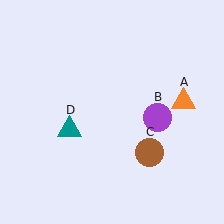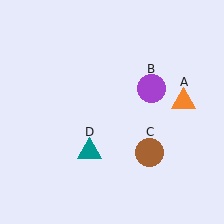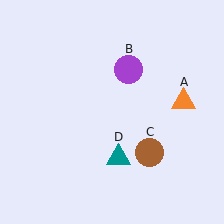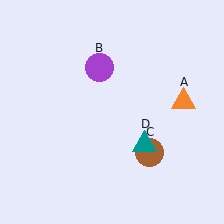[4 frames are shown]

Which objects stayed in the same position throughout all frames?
Orange triangle (object A) and brown circle (object C) remained stationary.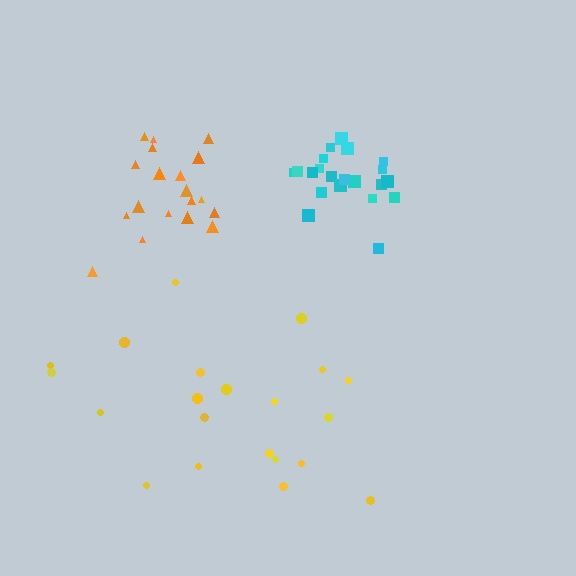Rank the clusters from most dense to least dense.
cyan, orange, yellow.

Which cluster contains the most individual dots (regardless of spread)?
Cyan (21).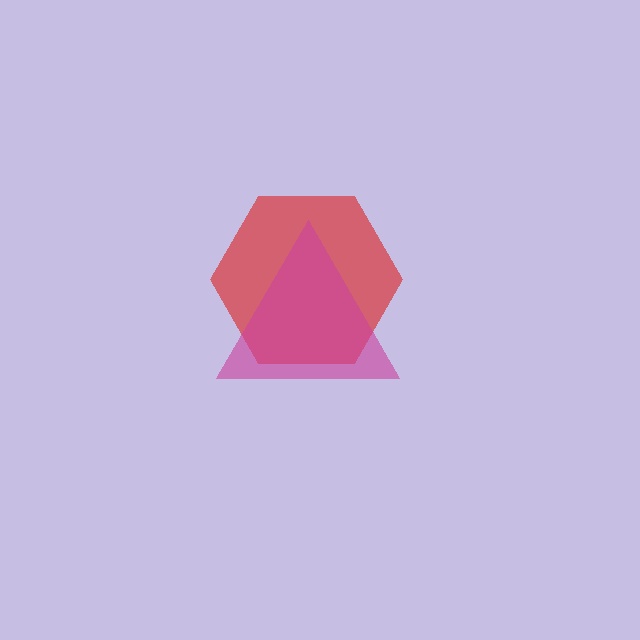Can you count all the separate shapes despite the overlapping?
Yes, there are 2 separate shapes.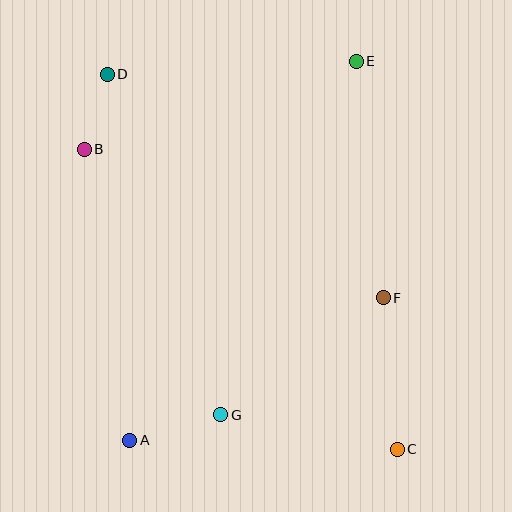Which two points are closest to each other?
Points B and D are closest to each other.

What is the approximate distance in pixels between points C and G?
The distance between C and G is approximately 180 pixels.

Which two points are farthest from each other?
Points C and D are farthest from each other.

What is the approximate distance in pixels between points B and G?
The distance between B and G is approximately 299 pixels.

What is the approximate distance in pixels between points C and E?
The distance between C and E is approximately 390 pixels.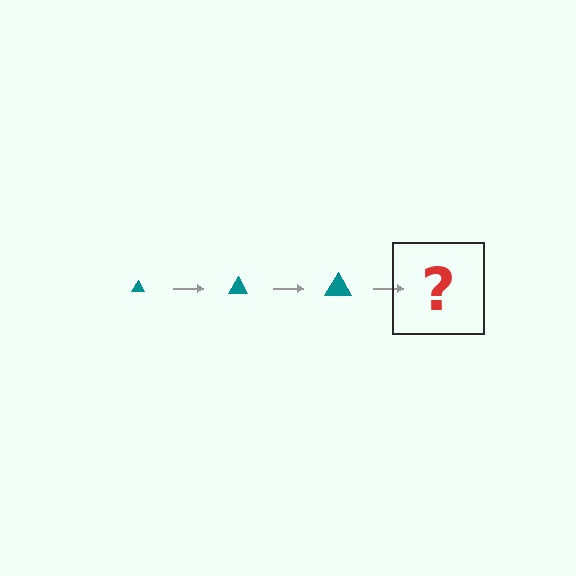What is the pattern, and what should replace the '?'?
The pattern is that the triangle gets progressively larger each step. The '?' should be a teal triangle, larger than the previous one.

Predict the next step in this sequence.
The next step is a teal triangle, larger than the previous one.